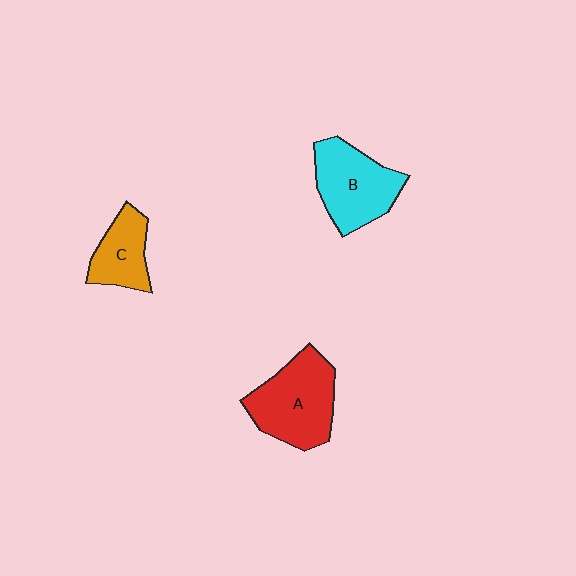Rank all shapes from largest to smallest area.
From largest to smallest: A (red), B (cyan), C (orange).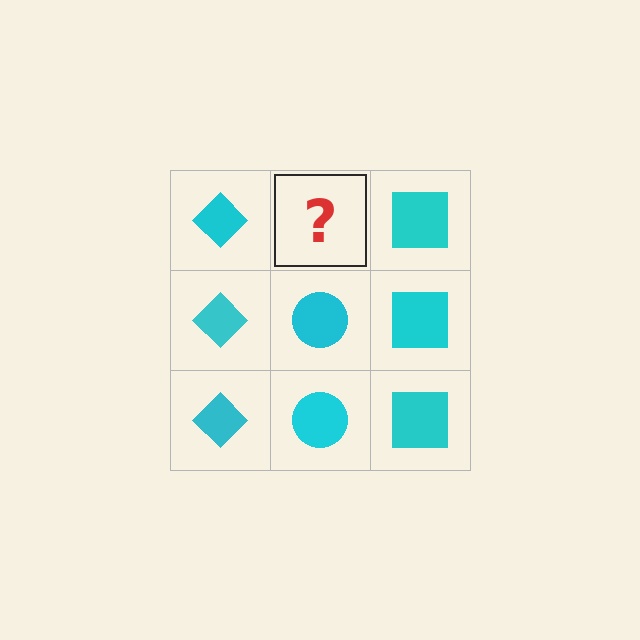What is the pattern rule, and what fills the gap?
The rule is that each column has a consistent shape. The gap should be filled with a cyan circle.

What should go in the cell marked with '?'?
The missing cell should contain a cyan circle.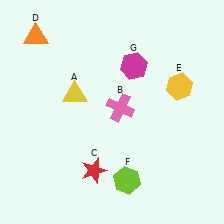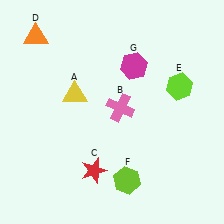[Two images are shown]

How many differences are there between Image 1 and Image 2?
There is 1 difference between the two images.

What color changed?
The hexagon (E) changed from yellow in Image 1 to lime in Image 2.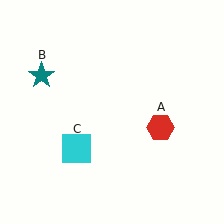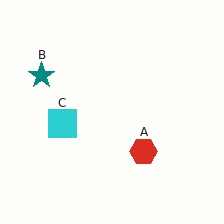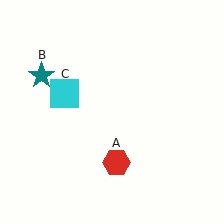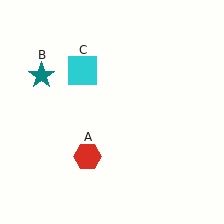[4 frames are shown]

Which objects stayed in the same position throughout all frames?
Teal star (object B) remained stationary.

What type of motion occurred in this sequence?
The red hexagon (object A), cyan square (object C) rotated clockwise around the center of the scene.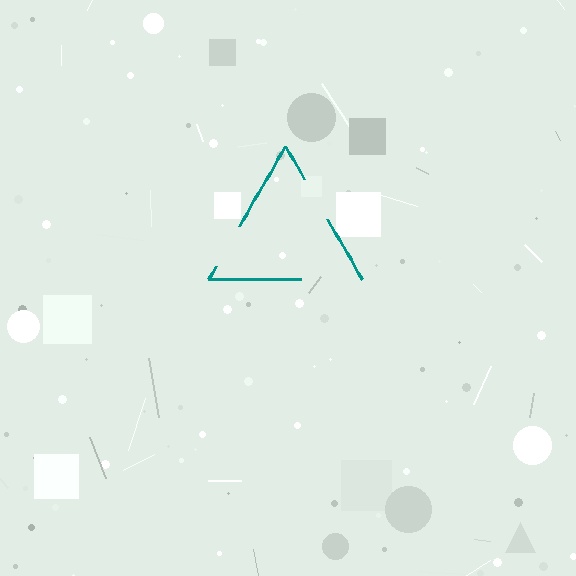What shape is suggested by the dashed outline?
The dashed outline suggests a triangle.